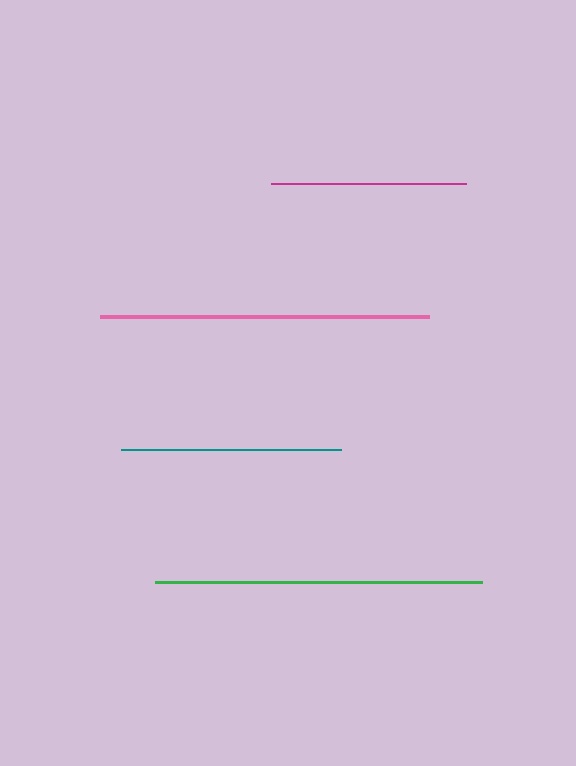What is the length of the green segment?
The green segment is approximately 327 pixels long.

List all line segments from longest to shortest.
From longest to shortest: pink, green, teal, magenta.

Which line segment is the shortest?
The magenta line is the shortest at approximately 195 pixels.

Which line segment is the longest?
The pink line is the longest at approximately 329 pixels.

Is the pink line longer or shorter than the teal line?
The pink line is longer than the teal line.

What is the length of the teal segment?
The teal segment is approximately 219 pixels long.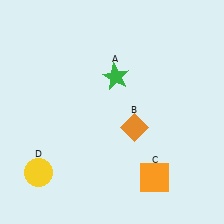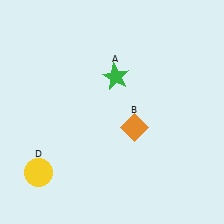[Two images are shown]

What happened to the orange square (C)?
The orange square (C) was removed in Image 2. It was in the bottom-right area of Image 1.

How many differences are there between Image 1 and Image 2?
There is 1 difference between the two images.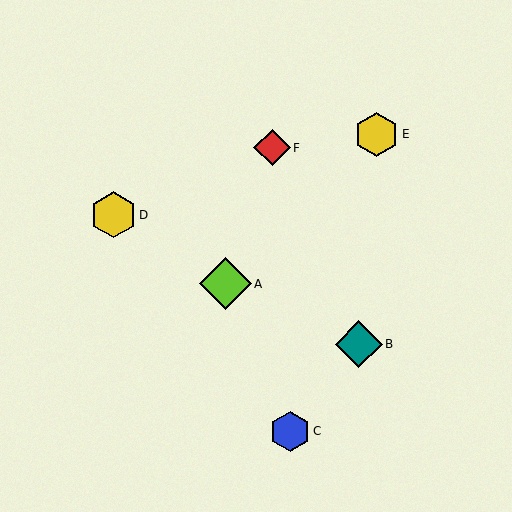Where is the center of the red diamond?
The center of the red diamond is at (272, 148).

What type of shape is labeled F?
Shape F is a red diamond.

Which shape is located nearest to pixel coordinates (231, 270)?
The lime diamond (labeled A) at (226, 284) is nearest to that location.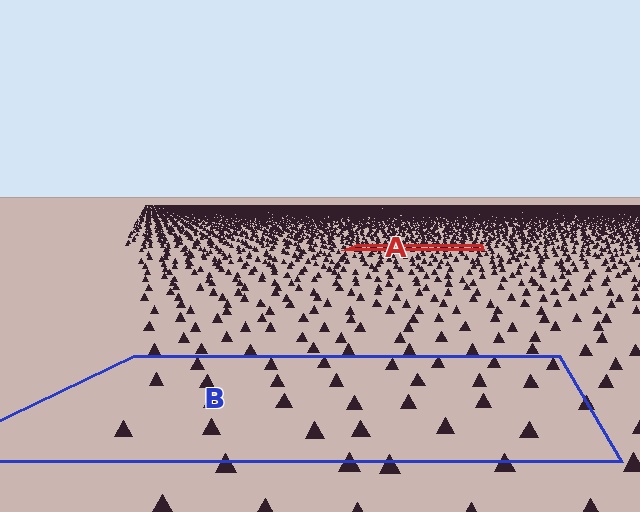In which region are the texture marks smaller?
The texture marks are smaller in region A, because it is farther away.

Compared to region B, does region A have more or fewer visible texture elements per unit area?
Region A has more texture elements per unit area — they are packed more densely because it is farther away.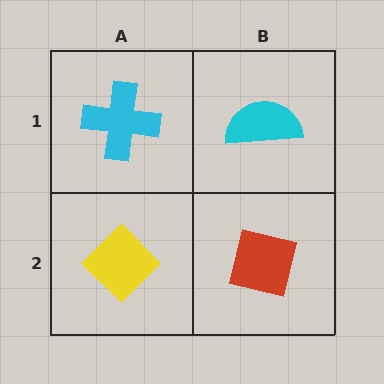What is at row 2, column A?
A yellow diamond.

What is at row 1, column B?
A cyan semicircle.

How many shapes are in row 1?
2 shapes.